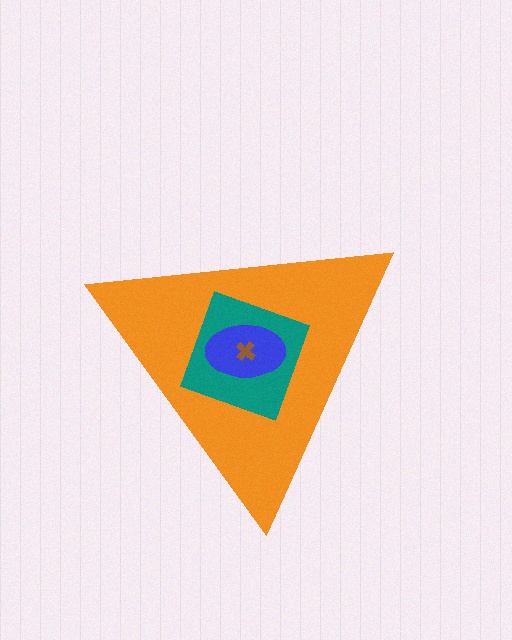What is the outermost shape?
The orange triangle.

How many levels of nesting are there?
4.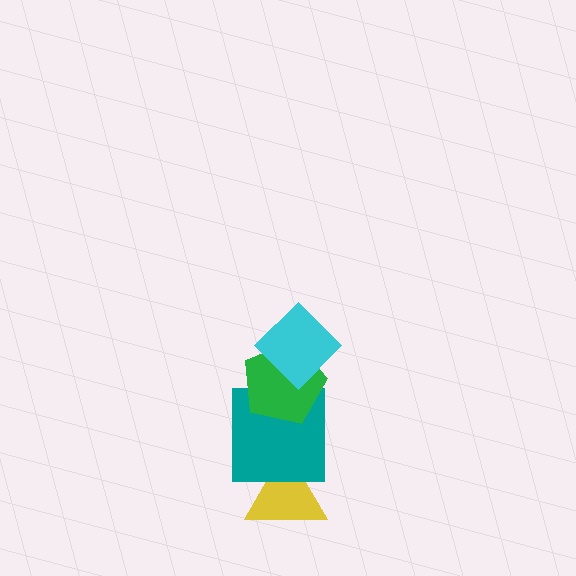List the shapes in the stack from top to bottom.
From top to bottom: the cyan diamond, the green pentagon, the teal square, the yellow triangle.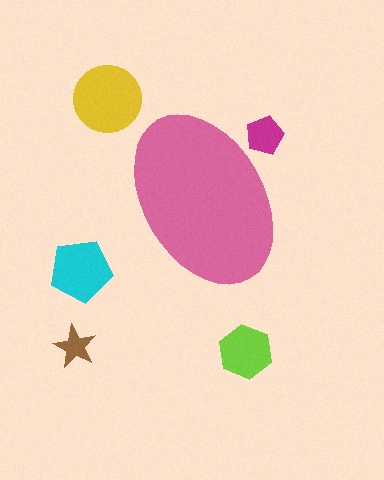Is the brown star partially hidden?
No, the brown star is fully visible.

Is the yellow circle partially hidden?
No, the yellow circle is fully visible.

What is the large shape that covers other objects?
A pink ellipse.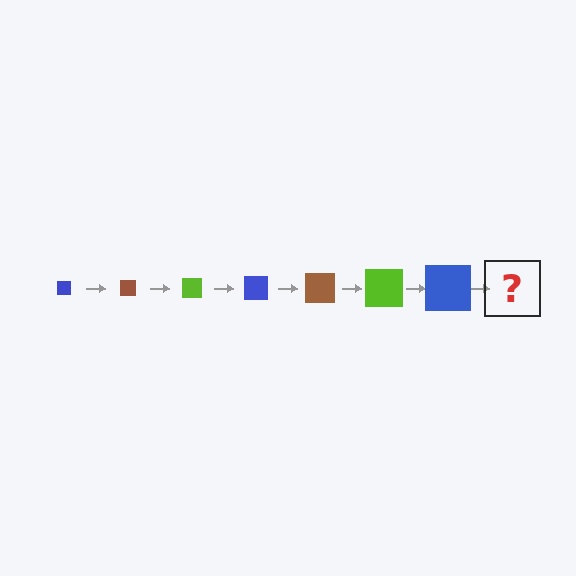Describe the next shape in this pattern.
It should be a brown square, larger than the previous one.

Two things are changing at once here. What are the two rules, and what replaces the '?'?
The two rules are that the square grows larger each step and the color cycles through blue, brown, and lime. The '?' should be a brown square, larger than the previous one.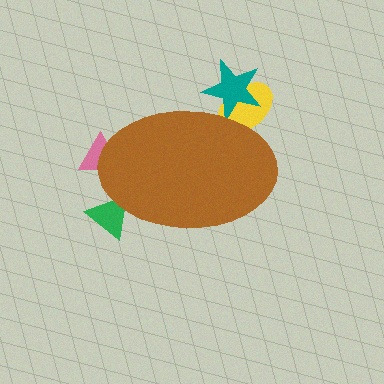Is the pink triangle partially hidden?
Yes, the pink triangle is partially hidden behind the brown ellipse.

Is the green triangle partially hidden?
Yes, the green triangle is partially hidden behind the brown ellipse.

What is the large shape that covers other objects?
A brown ellipse.